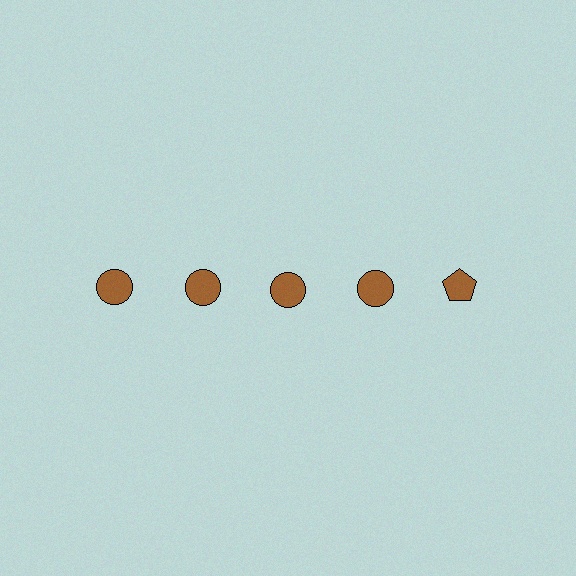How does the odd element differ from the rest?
It has a different shape: pentagon instead of circle.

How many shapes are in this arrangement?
There are 5 shapes arranged in a grid pattern.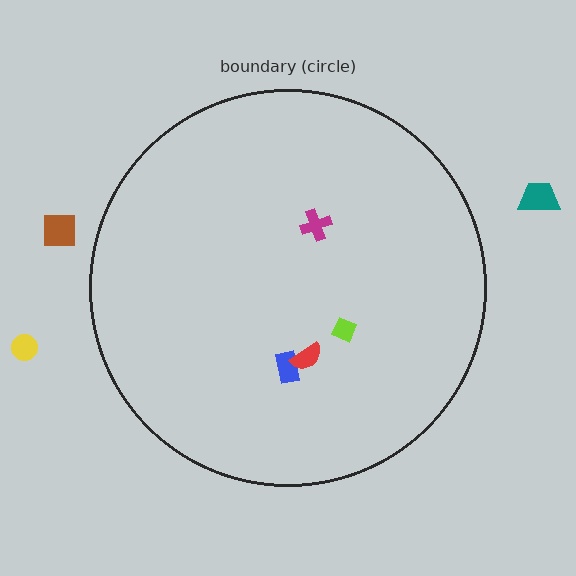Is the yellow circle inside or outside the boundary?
Outside.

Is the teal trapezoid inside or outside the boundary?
Outside.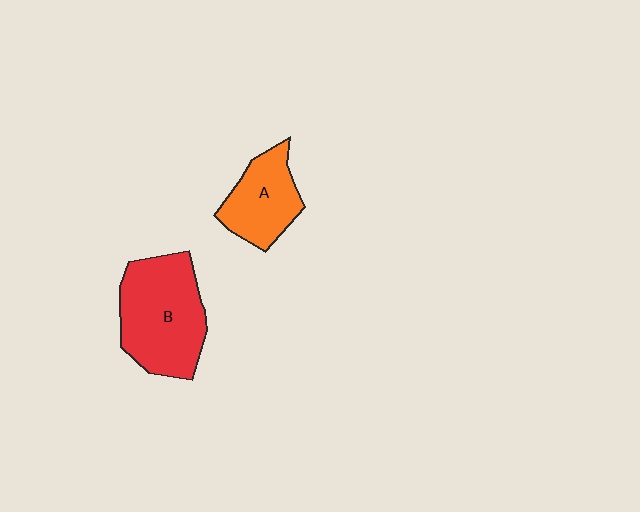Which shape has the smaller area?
Shape A (orange).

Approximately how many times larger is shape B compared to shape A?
Approximately 1.6 times.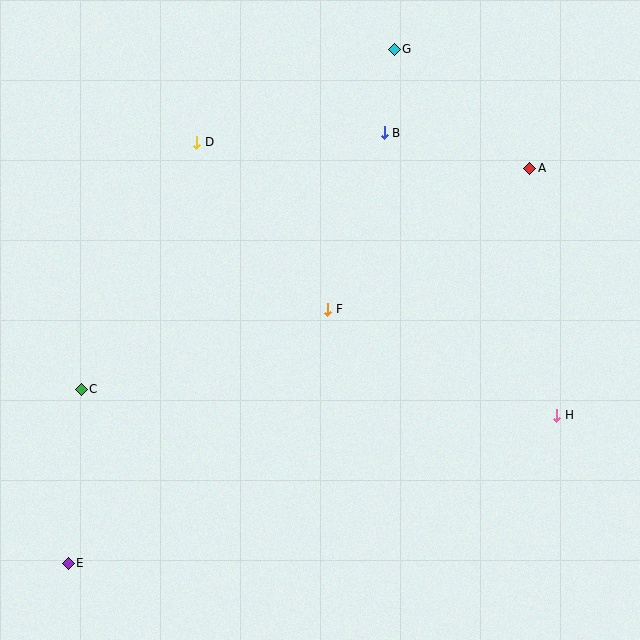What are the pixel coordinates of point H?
Point H is at (557, 415).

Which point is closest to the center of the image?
Point F at (328, 309) is closest to the center.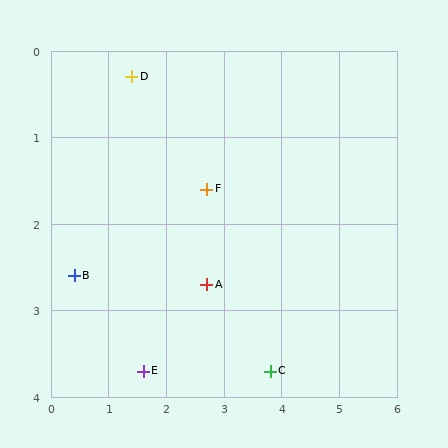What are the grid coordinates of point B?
Point B is at approximately (0.4, 2.6).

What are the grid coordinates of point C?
Point C is at approximately (3.8, 3.7).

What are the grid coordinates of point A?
Point A is at approximately (2.7, 2.7).